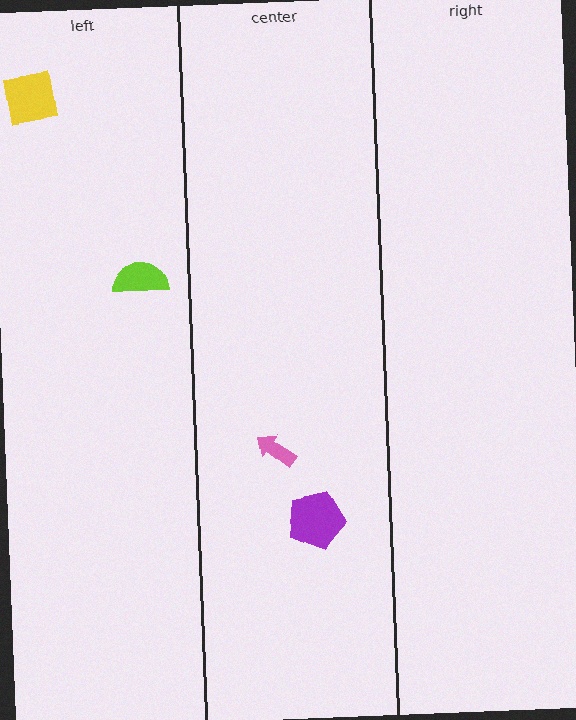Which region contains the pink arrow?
The center region.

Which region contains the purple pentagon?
The center region.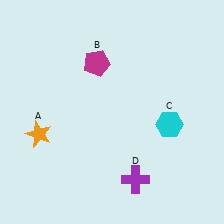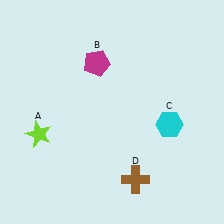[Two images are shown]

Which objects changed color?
A changed from orange to lime. D changed from purple to brown.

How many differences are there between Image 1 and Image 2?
There are 2 differences between the two images.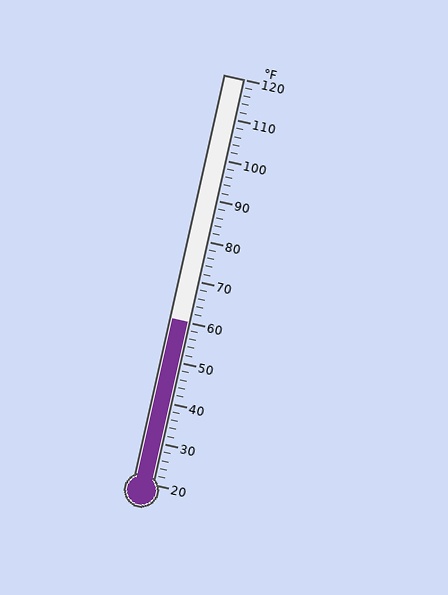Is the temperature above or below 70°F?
The temperature is below 70°F.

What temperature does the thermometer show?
The thermometer shows approximately 60°F.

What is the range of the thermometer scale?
The thermometer scale ranges from 20°F to 120°F.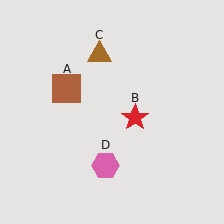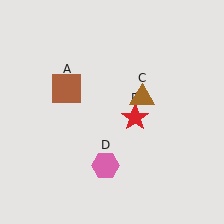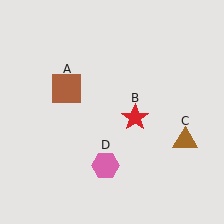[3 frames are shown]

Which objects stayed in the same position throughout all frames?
Brown square (object A) and red star (object B) and pink hexagon (object D) remained stationary.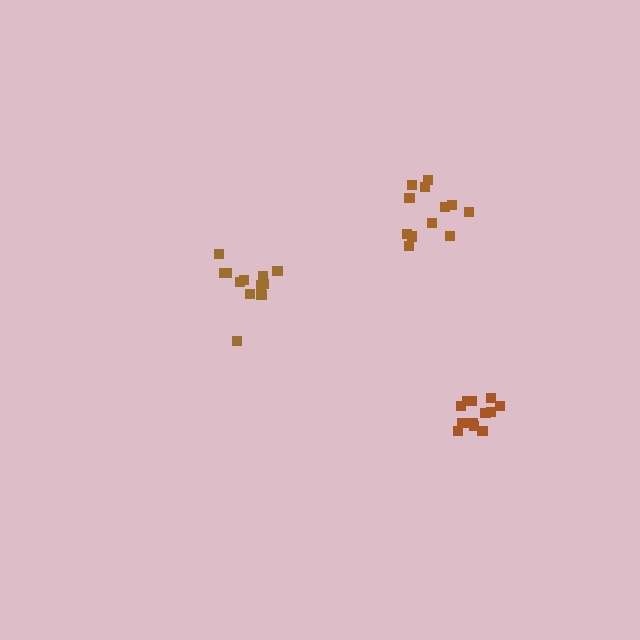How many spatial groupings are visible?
There are 3 spatial groupings.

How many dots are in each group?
Group 1: 12 dots, Group 2: 12 dots, Group 3: 12 dots (36 total).